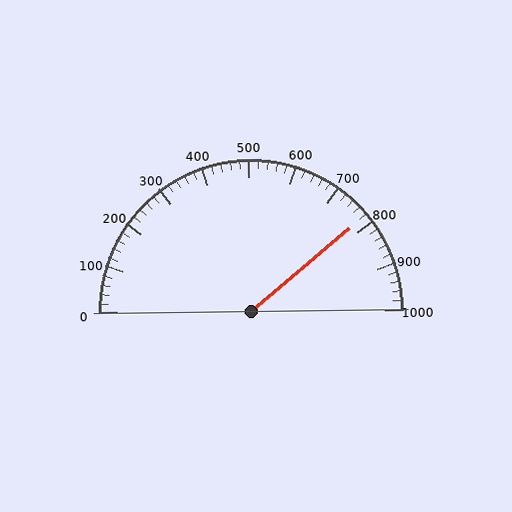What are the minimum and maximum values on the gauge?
The gauge ranges from 0 to 1000.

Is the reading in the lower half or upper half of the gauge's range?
The reading is in the upper half of the range (0 to 1000).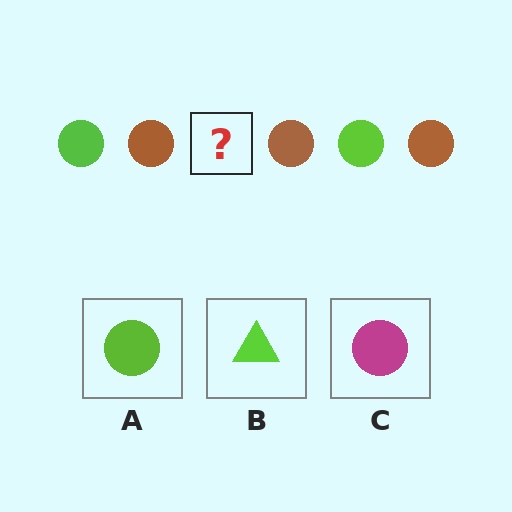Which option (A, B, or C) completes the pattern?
A.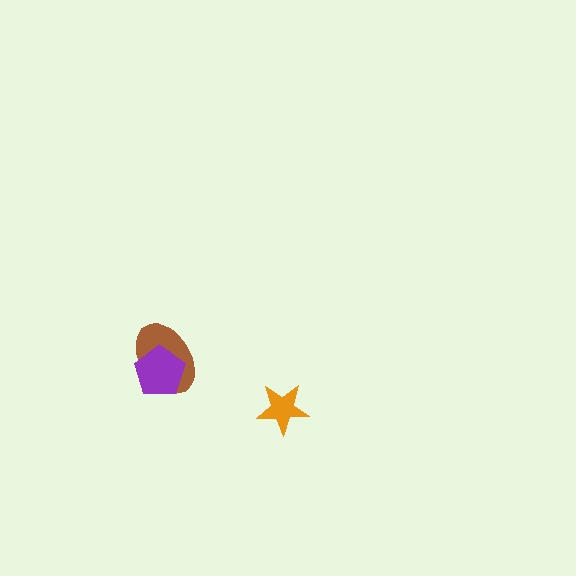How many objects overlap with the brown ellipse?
1 object overlaps with the brown ellipse.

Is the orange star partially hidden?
No, no other shape covers it.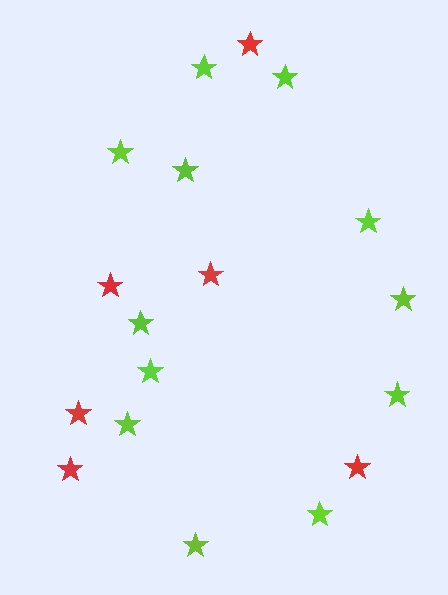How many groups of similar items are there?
There are 2 groups: one group of red stars (6) and one group of lime stars (12).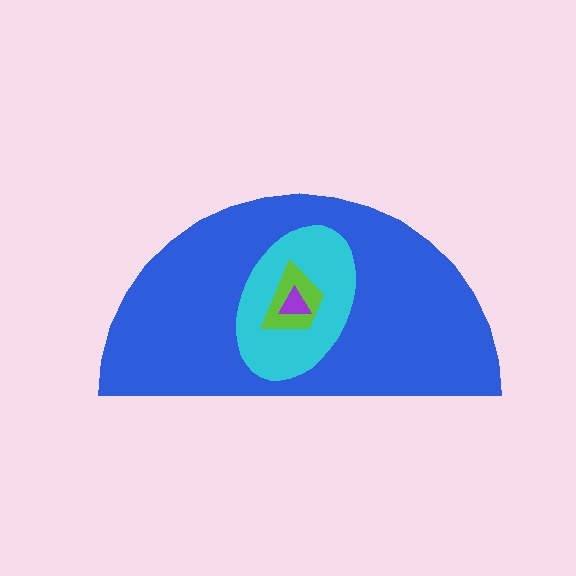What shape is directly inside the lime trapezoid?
The purple triangle.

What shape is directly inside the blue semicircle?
The cyan ellipse.